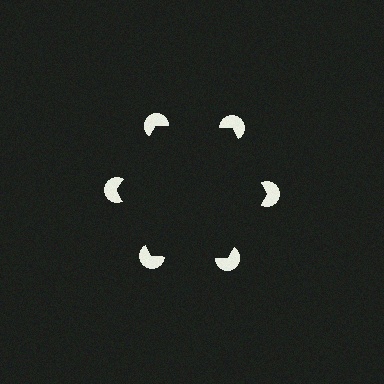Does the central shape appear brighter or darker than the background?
It typically appears slightly darker than the background, even though no actual brightness change is drawn.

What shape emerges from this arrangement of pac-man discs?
An illusory hexagon — its edges are inferred from the aligned wedge cuts in the pac-man discs, not physically drawn.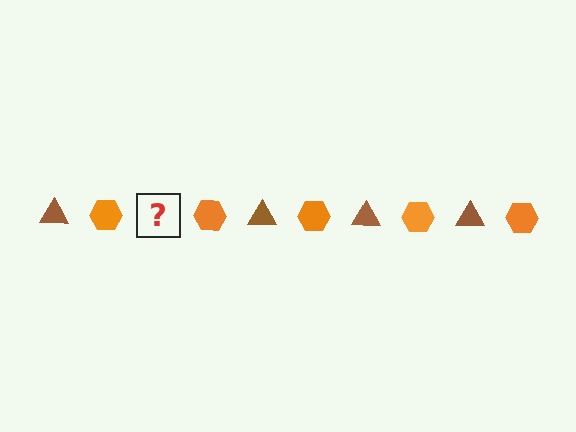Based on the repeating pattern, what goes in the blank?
The blank should be a brown triangle.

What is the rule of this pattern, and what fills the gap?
The rule is that the pattern alternates between brown triangle and orange hexagon. The gap should be filled with a brown triangle.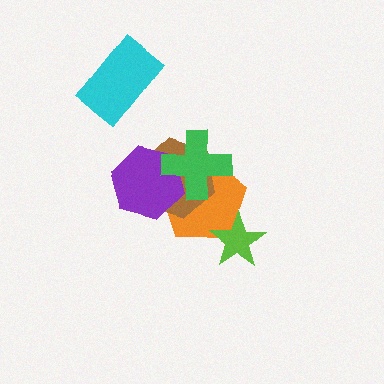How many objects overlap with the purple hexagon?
3 objects overlap with the purple hexagon.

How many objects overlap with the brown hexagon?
3 objects overlap with the brown hexagon.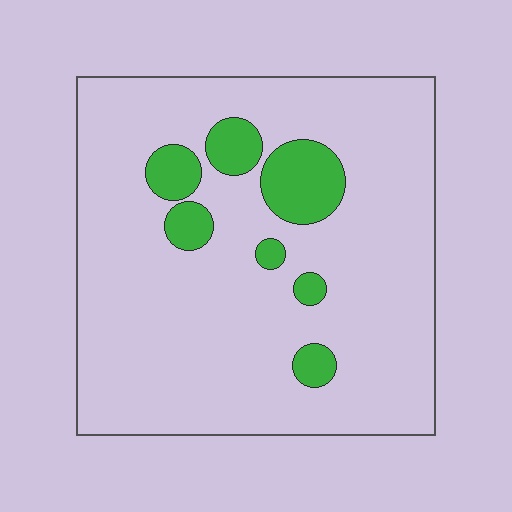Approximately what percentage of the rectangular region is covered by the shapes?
Approximately 15%.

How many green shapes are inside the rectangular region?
7.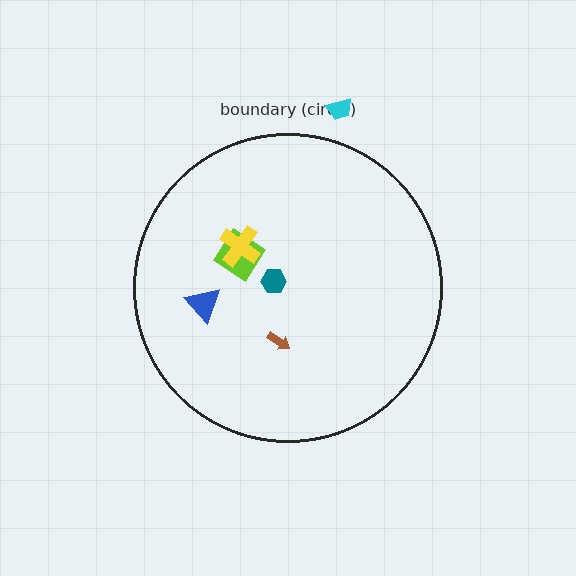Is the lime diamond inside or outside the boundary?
Inside.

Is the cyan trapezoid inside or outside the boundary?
Outside.